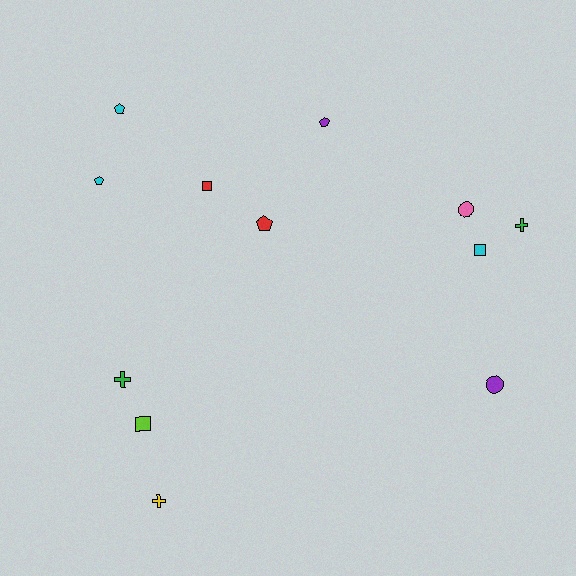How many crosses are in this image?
There are 3 crosses.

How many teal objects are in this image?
There are no teal objects.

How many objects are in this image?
There are 12 objects.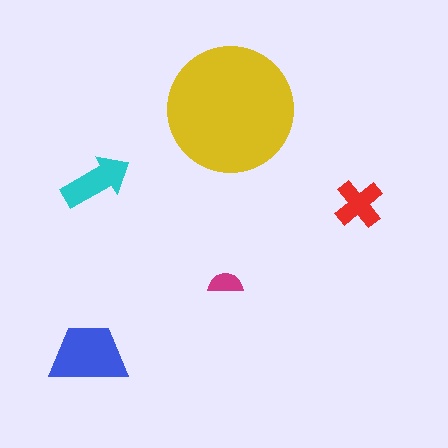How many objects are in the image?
There are 5 objects in the image.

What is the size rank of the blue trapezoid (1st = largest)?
2nd.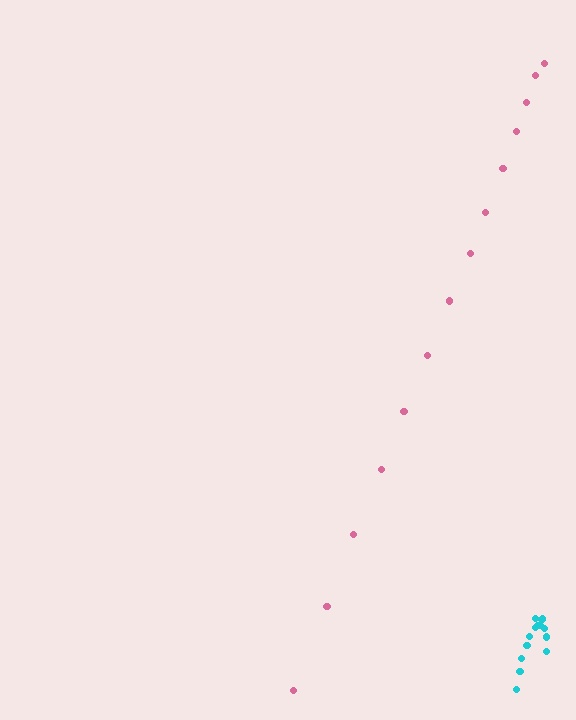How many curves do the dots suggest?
There are 2 distinct paths.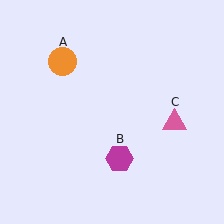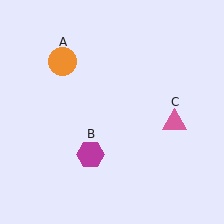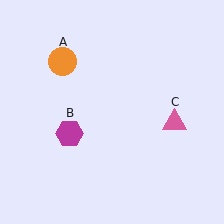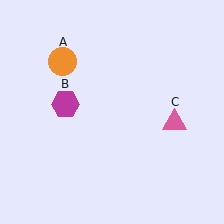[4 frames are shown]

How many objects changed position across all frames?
1 object changed position: magenta hexagon (object B).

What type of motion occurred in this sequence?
The magenta hexagon (object B) rotated clockwise around the center of the scene.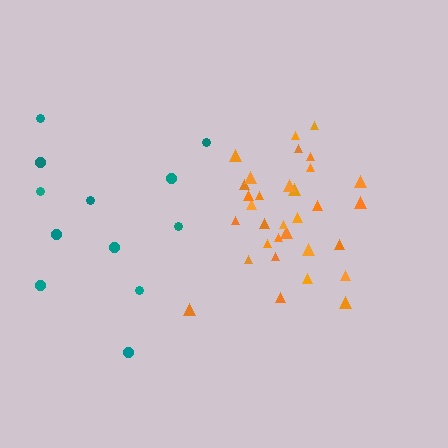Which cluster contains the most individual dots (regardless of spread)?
Orange (32).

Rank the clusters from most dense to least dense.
orange, teal.